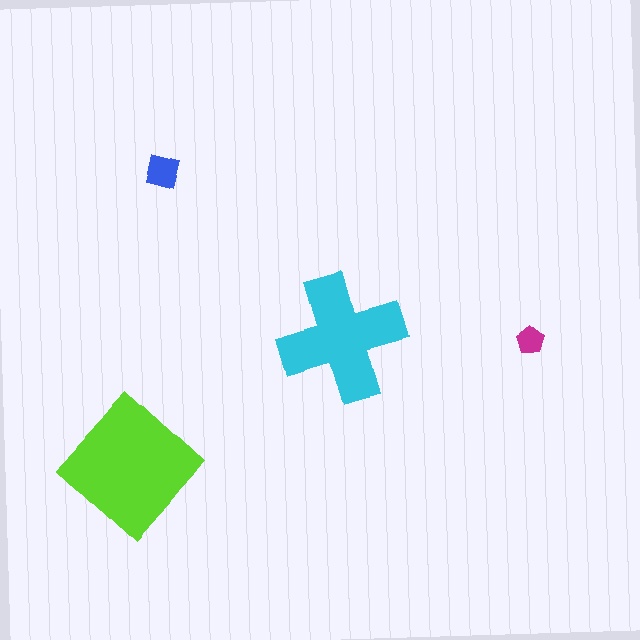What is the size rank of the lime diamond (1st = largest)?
1st.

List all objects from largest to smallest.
The lime diamond, the cyan cross, the blue square, the magenta pentagon.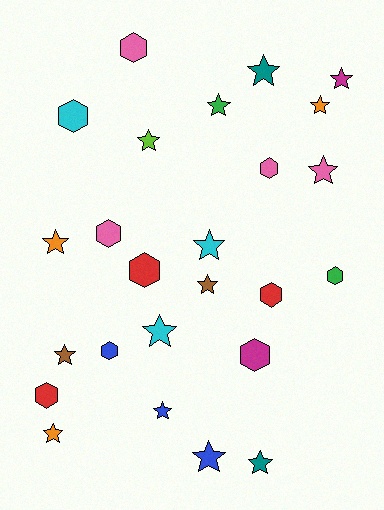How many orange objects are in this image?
There are 3 orange objects.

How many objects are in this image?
There are 25 objects.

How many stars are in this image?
There are 15 stars.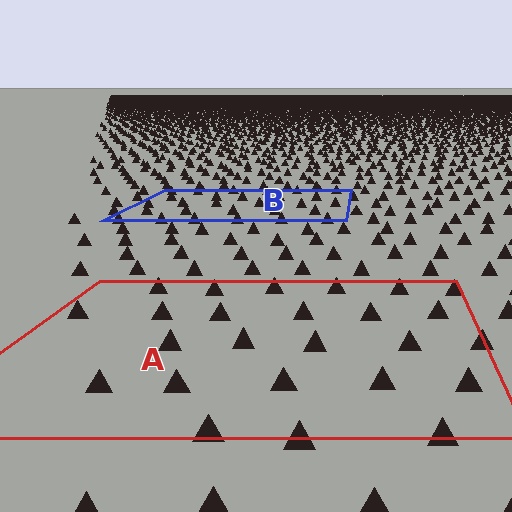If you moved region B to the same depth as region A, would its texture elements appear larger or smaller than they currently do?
They would appear larger. At a closer depth, the same texture elements are projected at a bigger on-screen size.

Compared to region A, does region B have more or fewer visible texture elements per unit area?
Region B has more texture elements per unit area — they are packed more densely because it is farther away.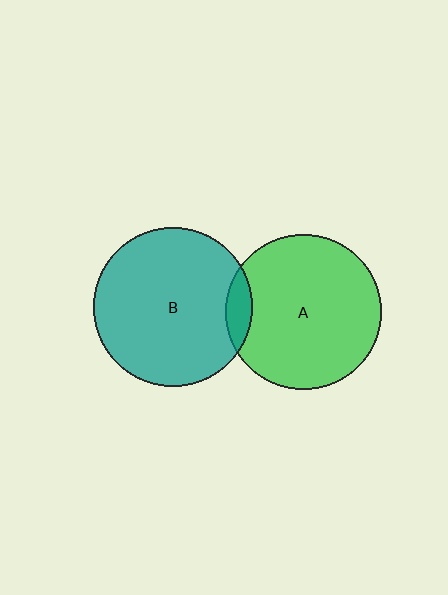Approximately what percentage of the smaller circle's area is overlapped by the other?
Approximately 10%.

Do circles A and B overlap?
Yes.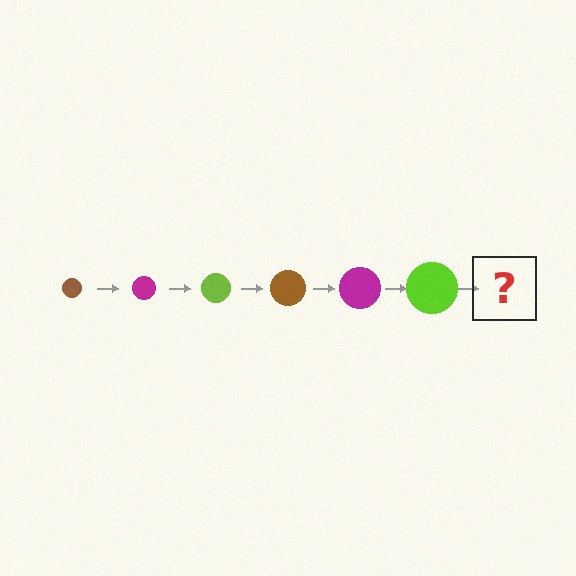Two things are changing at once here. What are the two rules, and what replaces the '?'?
The two rules are that the circle grows larger each step and the color cycles through brown, magenta, and lime. The '?' should be a brown circle, larger than the previous one.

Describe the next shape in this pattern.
It should be a brown circle, larger than the previous one.